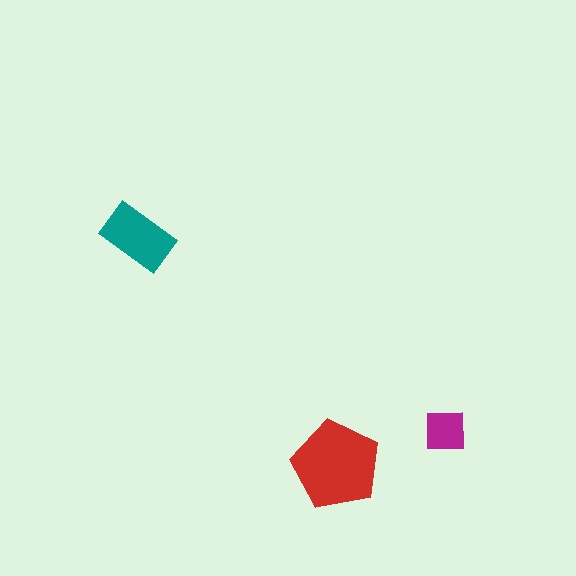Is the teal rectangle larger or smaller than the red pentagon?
Smaller.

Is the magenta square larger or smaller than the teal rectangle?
Smaller.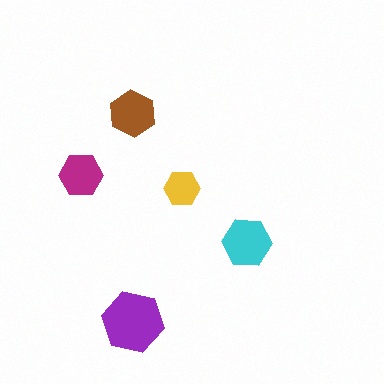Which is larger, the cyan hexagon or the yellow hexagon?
The cyan one.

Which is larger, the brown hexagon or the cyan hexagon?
The cyan one.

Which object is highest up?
The brown hexagon is topmost.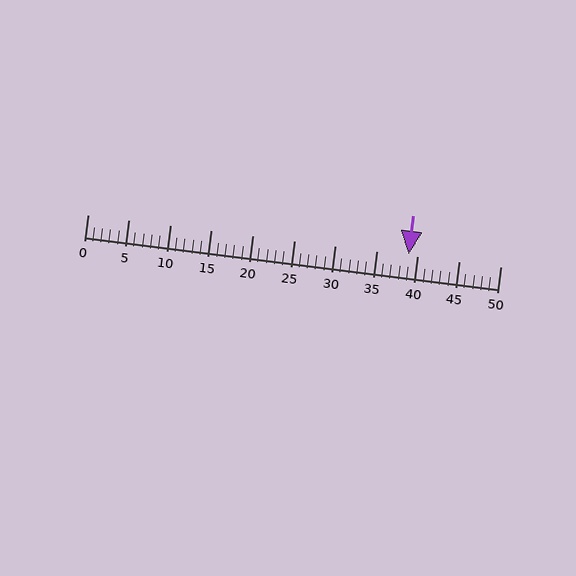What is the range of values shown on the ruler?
The ruler shows values from 0 to 50.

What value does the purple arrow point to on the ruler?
The purple arrow points to approximately 39.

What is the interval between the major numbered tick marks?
The major tick marks are spaced 5 units apart.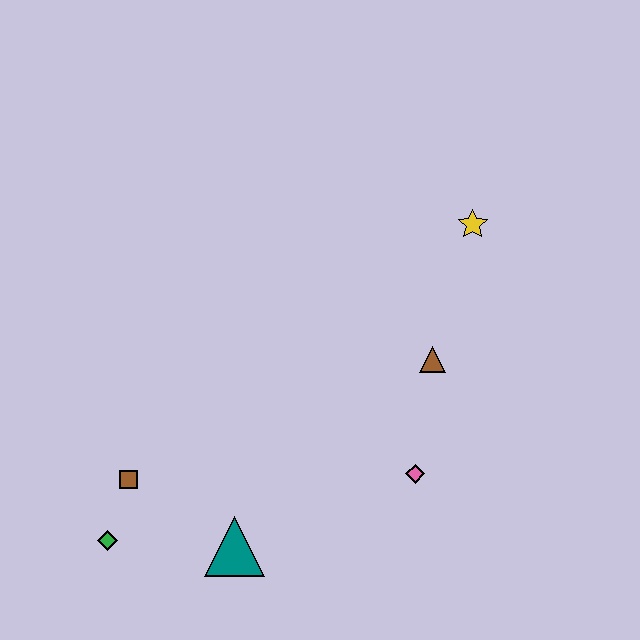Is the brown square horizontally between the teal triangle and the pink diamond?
No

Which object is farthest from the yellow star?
The green diamond is farthest from the yellow star.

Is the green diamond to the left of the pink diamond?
Yes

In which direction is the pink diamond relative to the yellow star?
The pink diamond is below the yellow star.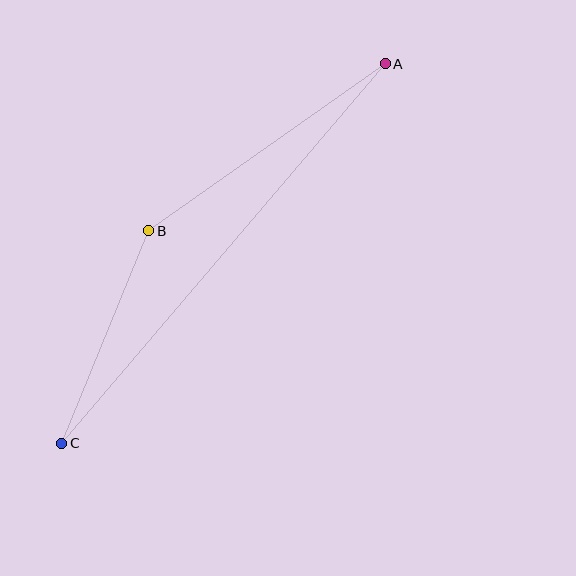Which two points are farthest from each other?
Points A and C are farthest from each other.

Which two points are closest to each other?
Points B and C are closest to each other.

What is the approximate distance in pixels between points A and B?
The distance between A and B is approximately 289 pixels.